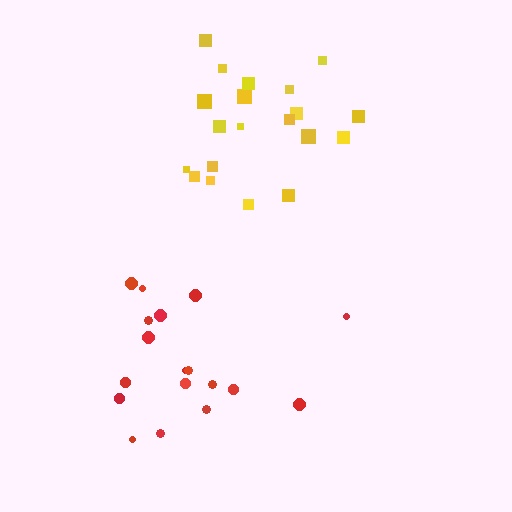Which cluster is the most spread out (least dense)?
Red.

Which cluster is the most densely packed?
Yellow.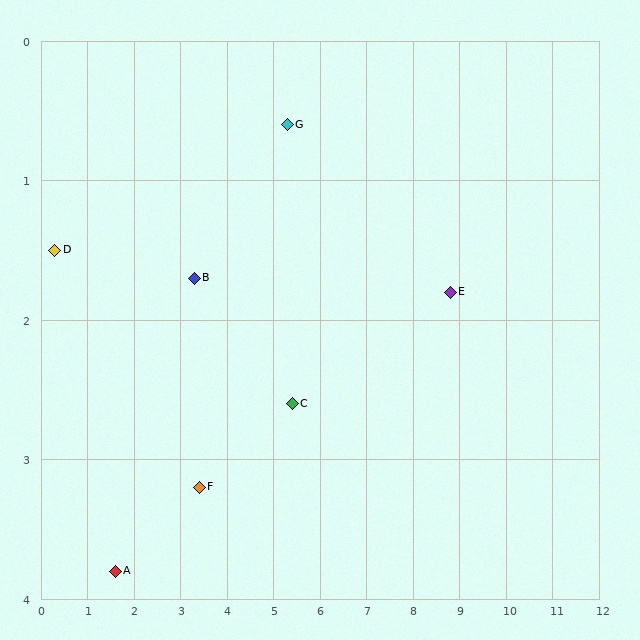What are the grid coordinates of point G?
Point G is at approximately (5.3, 0.6).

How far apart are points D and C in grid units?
Points D and C are about 5.2 grid units apart.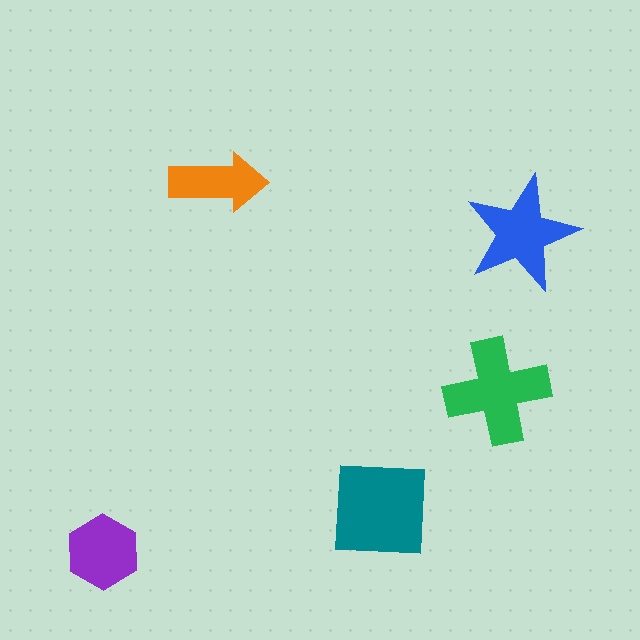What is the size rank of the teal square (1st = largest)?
1st.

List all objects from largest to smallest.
The teal square, the green cross, the blue star, the purple hexagon, the orange arrow.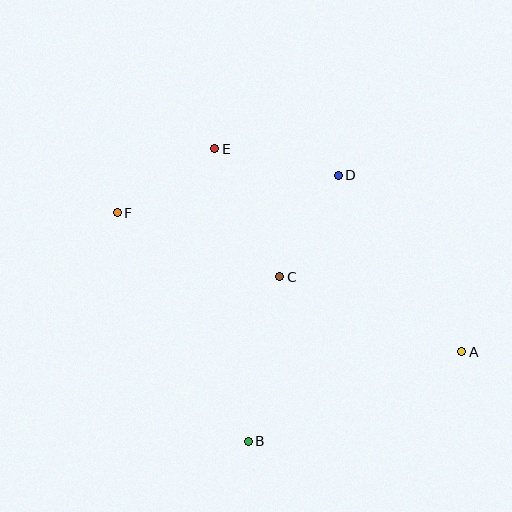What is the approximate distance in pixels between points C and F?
The distance between C and F is approximately 174 pixels.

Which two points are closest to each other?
Points E and F are closest to each other.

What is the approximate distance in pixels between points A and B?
The distance between A and B is approximately 232 pixels.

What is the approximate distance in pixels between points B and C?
The distance between B and C is approximately 167 pixels.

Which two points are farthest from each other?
Points A and F are farthest from each other.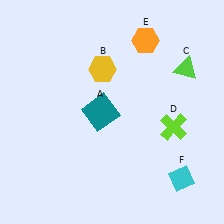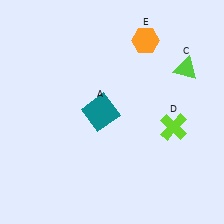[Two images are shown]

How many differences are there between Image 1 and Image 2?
There are 2 differences between the two images.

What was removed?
The cyan diamond (F), the yellow hexagon (B) were removed in Image 2.